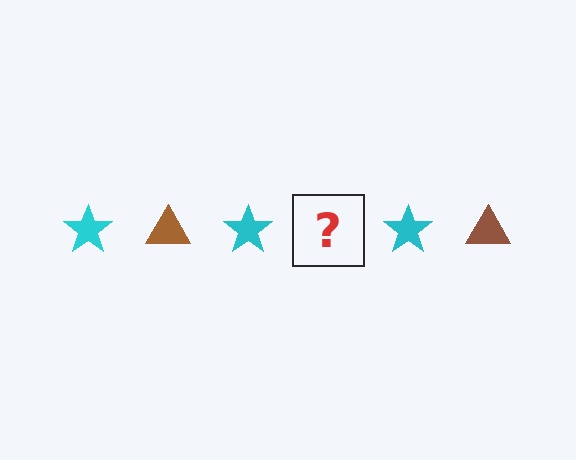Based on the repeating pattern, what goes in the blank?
The blank should be a brown triangle.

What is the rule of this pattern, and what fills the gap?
The rule is that the pattern alternates between cyan star and brown triangle. The gap should be filled with a brown triangle.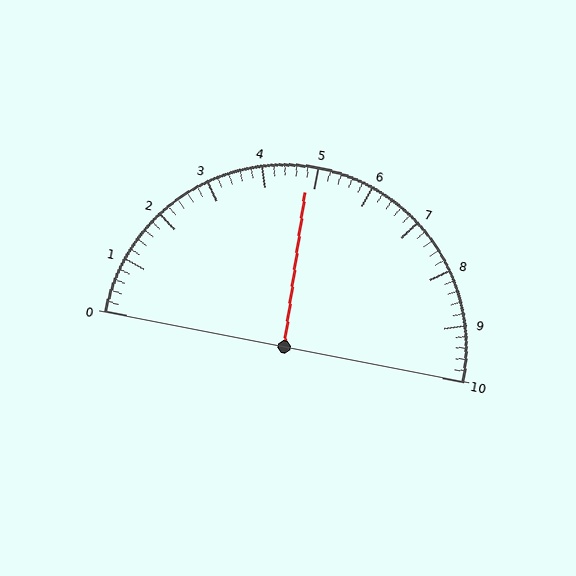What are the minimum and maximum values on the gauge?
The gauge ranges from 0 to 10.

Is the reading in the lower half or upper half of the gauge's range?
The reading is in the lower half of the range (0 to 10).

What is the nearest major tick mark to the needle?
The nearest major tick mark is 5.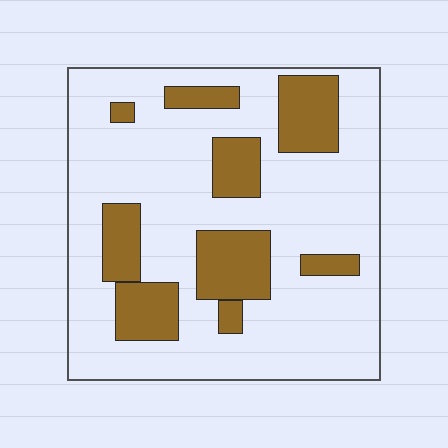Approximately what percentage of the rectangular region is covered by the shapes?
Approximately 25%.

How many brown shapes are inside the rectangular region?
9.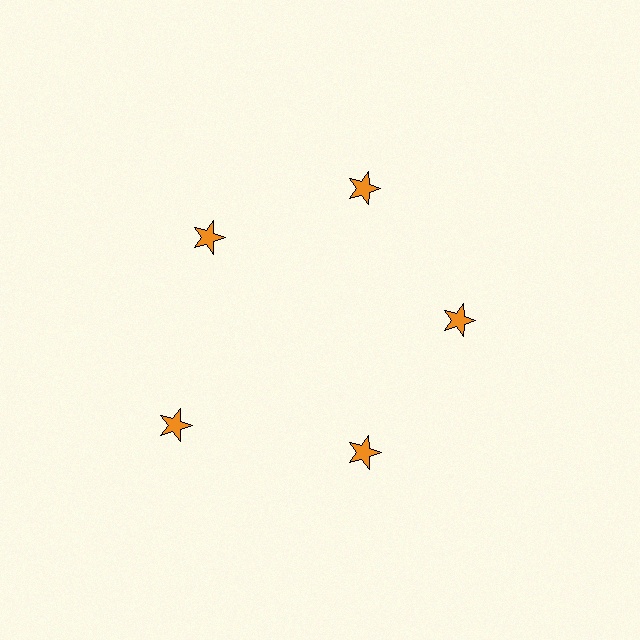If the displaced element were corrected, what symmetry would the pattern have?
It would have 5-fold rotational symmetry — the pattern would map onto itself every 72 degrees.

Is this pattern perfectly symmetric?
No. The 5 orange stars are arranged in a ring, but one element near the 8 o'clock position is pushed outward from the center, breaking the 5-fold rotational symmetry.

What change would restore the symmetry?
The symmetry would be restored by moving it inward, back onto the ring so that all 5 stars sit at equal angles and equal distance from the center.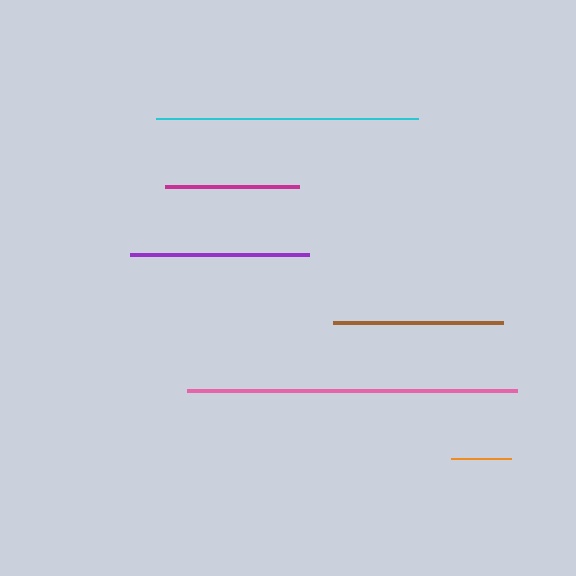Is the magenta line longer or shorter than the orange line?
The magenta line is longer than the orange line.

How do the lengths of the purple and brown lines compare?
The purple and brown lines are approximately the same length.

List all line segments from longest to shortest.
From longest to shortest: pink, cyan, purple, brown, magenta, orange.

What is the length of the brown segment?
The brown segment is approximately 170 pixels long.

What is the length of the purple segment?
The purple segment is approximately 180 pixels long.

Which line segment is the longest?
The pink line is the longest at approximately 329 pixels.